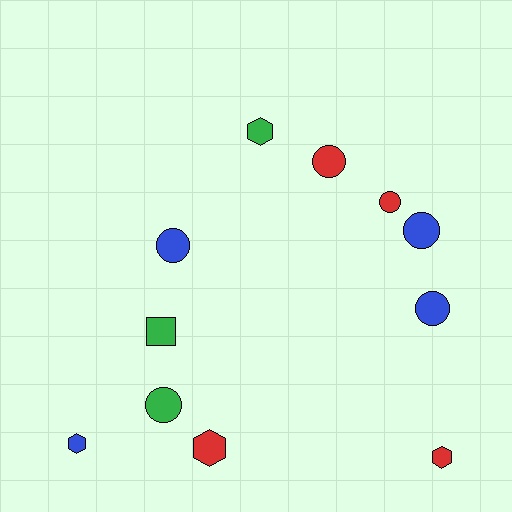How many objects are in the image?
There are 11 objects.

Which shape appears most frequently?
Circle, with 6 objects.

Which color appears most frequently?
Blue, with 4 objects.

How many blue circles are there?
There are 3 blue circles.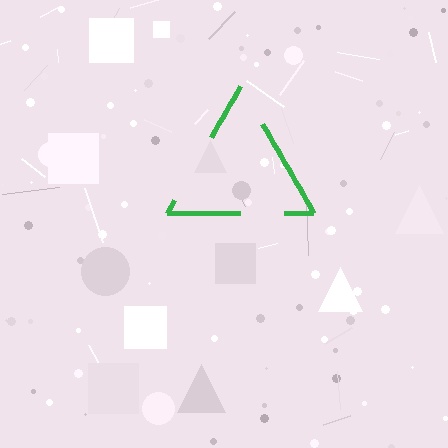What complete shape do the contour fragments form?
The contour fragments form a triangle.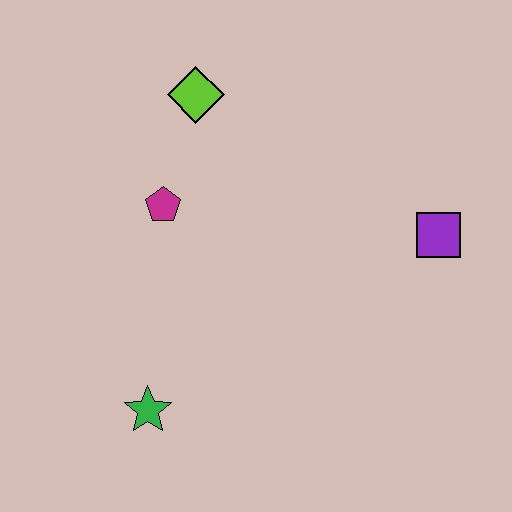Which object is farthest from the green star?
The purple square is farthest from the green star.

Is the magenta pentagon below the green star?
No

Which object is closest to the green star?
The magenta pentagon is closest to the green star.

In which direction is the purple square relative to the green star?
The purple square is to the right of the green star.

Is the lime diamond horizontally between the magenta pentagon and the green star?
No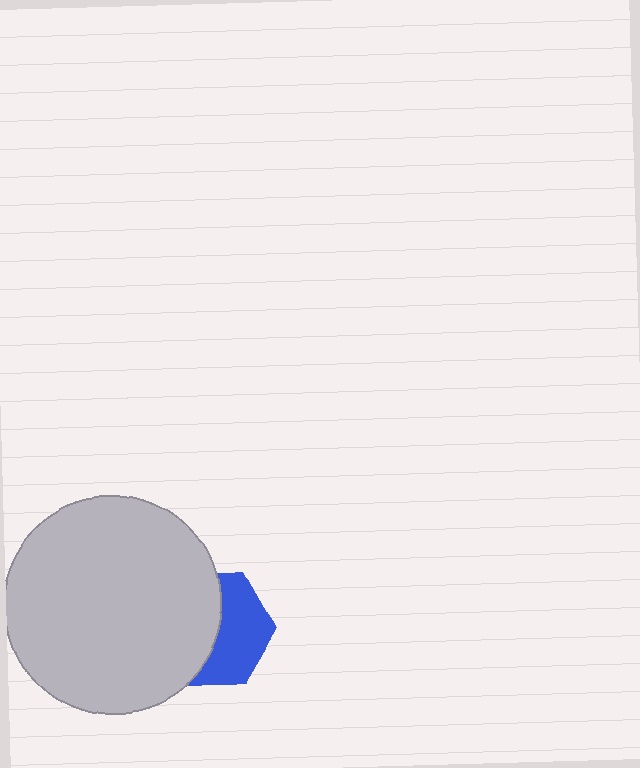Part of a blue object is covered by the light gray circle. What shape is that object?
It is a hexagon.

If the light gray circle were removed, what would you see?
You would see the complete blue hexagon.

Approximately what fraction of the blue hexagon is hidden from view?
Roughly 52% of the blue hexagon is hidden behind the light gray circle.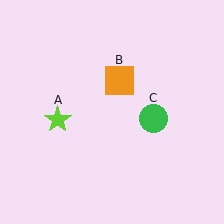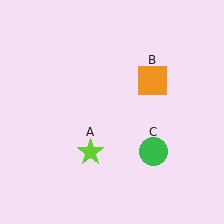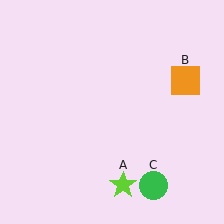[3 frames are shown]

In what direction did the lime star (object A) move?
The lime star (object A) moved down and to the right.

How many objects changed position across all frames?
3 objects changed position: lime star (object A), orange square (object B), green circle (object C).